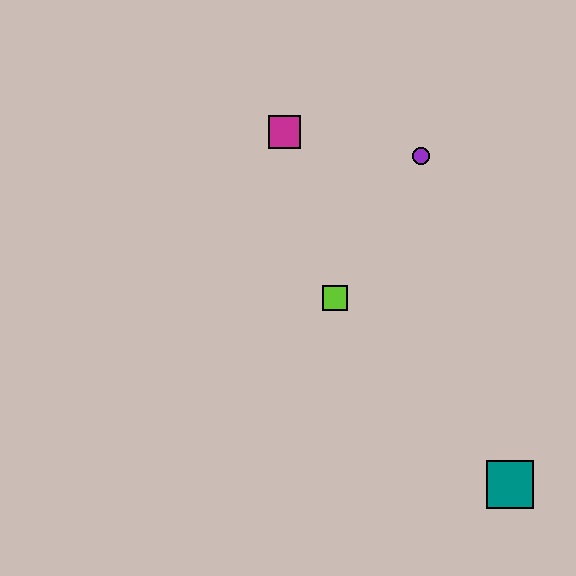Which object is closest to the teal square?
The lime square is closest to the teal square.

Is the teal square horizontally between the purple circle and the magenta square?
No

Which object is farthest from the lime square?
The teal square is farthest from the lime square.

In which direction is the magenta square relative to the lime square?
The magenta square is above the lime square.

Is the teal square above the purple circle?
No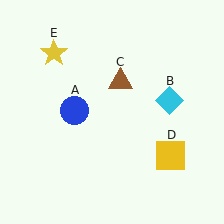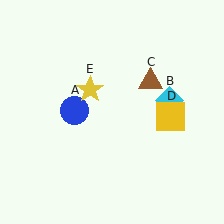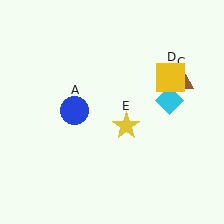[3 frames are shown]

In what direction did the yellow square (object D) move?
The yellow square (object D) moved up.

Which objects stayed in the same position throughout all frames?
Blue circle (object A) and cyan diamond (object B) remained stationary.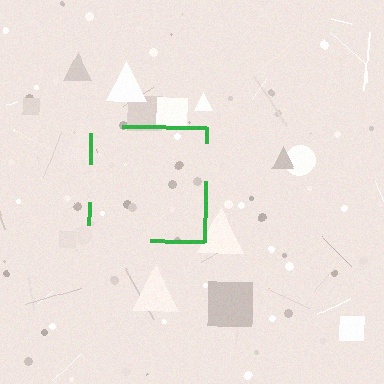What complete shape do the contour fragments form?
The contour fragments form a square.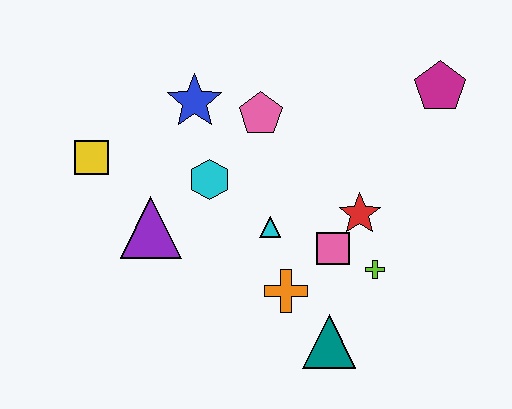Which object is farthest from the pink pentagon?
The teal triangle is farthest from the pink pentagon.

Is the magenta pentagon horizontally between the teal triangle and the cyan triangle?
No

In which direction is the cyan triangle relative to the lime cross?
The cyan triangle is to the left of the lime cross.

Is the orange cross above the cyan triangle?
No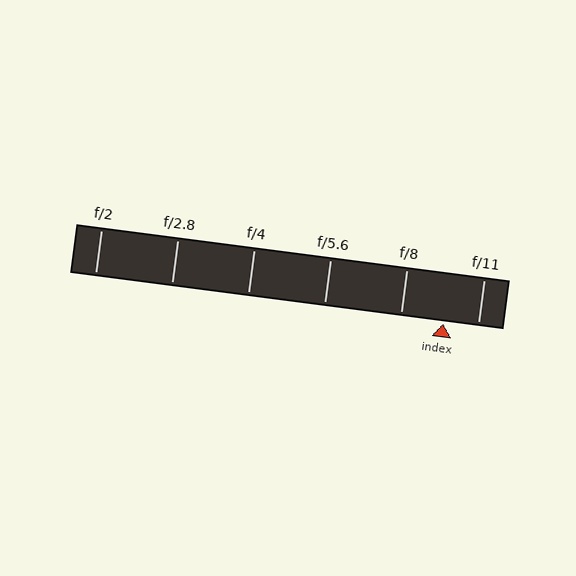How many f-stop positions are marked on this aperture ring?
There are 6 f-stop positions marked.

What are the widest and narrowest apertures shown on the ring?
The widest aperture shown is f/2 and the narrowest is f/11.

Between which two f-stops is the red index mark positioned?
The index mark is between f/8 and f/11.